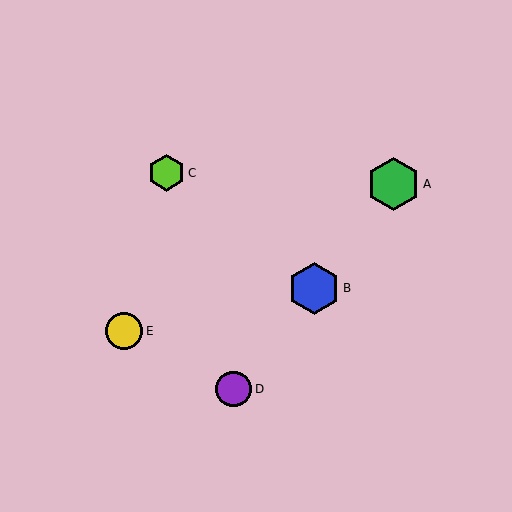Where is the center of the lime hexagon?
The center of the lime hexagon is at (166, 173).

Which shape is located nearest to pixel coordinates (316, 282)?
The blue hexagon (labeled B) at (314, 288) is nearest to that location.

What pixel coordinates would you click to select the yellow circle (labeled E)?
Click at (124, 331) to select the yellow circle E.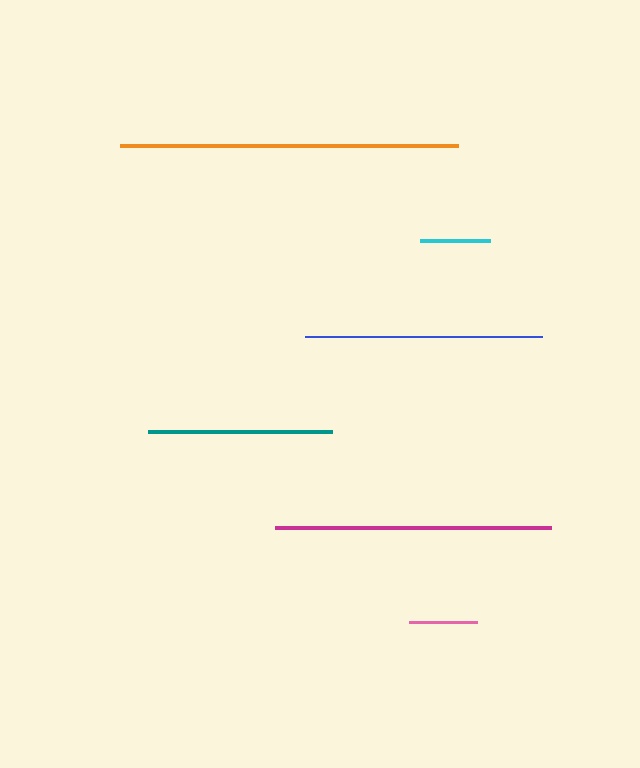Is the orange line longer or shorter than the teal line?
The orange line is longer than the teal line.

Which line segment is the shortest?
The pink line is the shortest at approximately 69 pixels.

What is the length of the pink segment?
The pink segment is approximately 69 pixels long.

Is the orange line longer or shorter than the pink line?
The orange line is longer than the pink line.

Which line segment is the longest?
The orange line is the longest at approximately 338 pixels.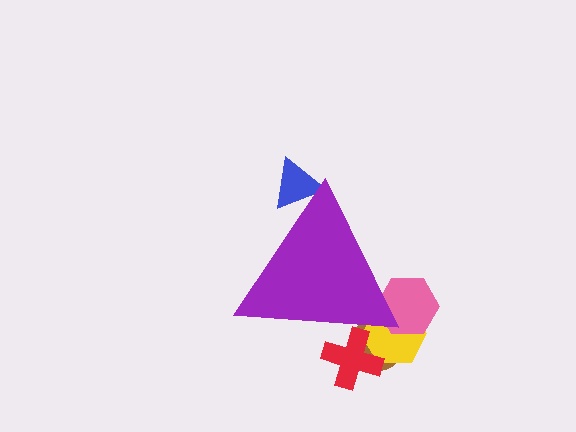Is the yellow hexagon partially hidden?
Yes, the yellow hexagon is partially hidden behind the purple triangle.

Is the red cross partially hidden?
Yes, the red cross is partially hidden behind the purple triangle.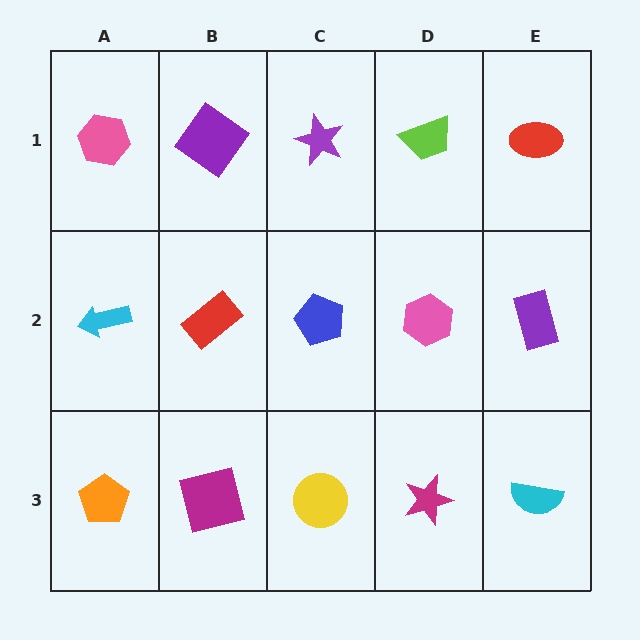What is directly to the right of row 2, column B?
A blue pentagon.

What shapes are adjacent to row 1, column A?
A cyan arrow (row 2, column A), a purple diamond (row 1, column B).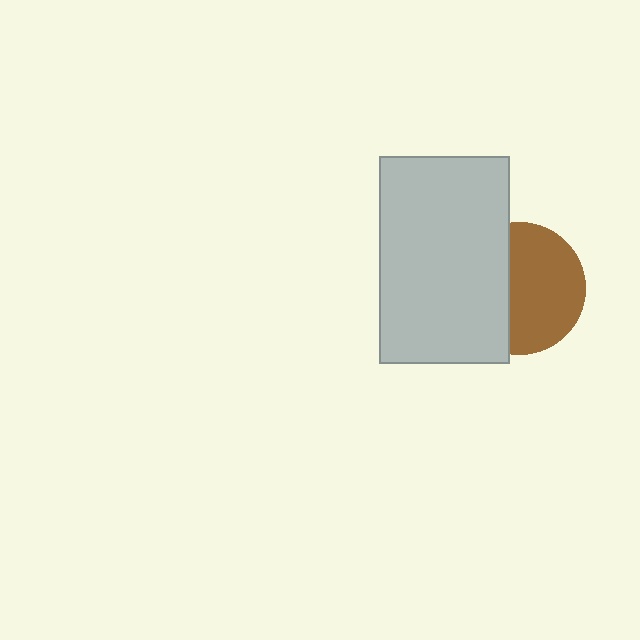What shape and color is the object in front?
The object in front is a light gray rectangle.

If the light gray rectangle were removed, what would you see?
You would see the complete brown circle.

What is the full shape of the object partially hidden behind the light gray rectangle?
The partially hidden object is a brown circle.